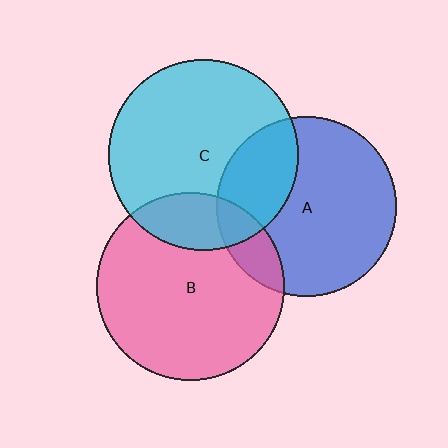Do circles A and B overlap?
Yes.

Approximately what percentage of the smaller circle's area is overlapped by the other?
Approximately 15%.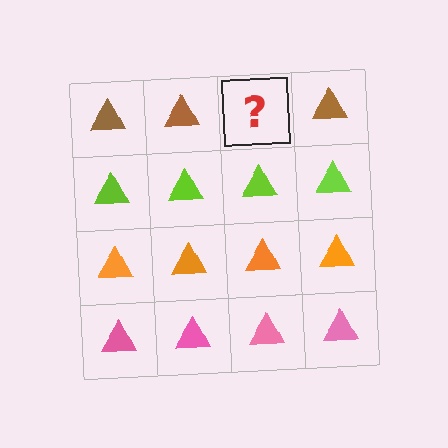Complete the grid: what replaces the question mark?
The question mark should be replaced with a brown triangle.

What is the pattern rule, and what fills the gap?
The rule is that each row has a consistent color. The gap should be filled with a brown triangle.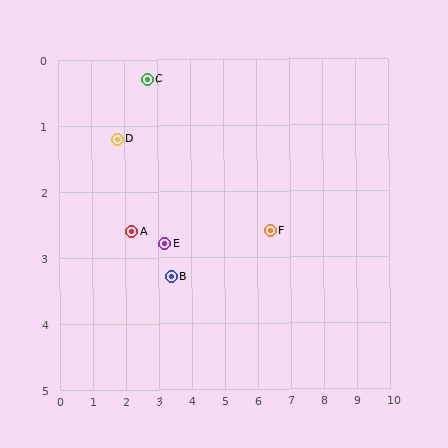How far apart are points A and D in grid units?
Points A and D are about 1.5 grid units apart.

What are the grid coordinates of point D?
Point D is at approximately (1.8, 1.2).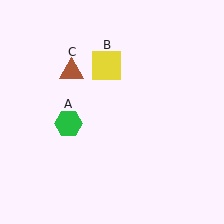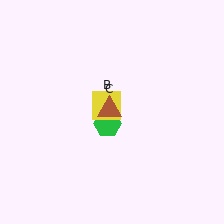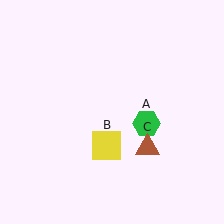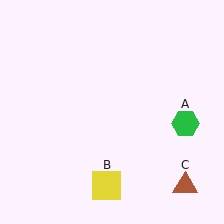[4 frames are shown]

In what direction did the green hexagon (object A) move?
The green hexagon (object A) moved right.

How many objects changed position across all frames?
3 objects changed position: green hexagon (object A), yellow square (object B), brown triangle (object C).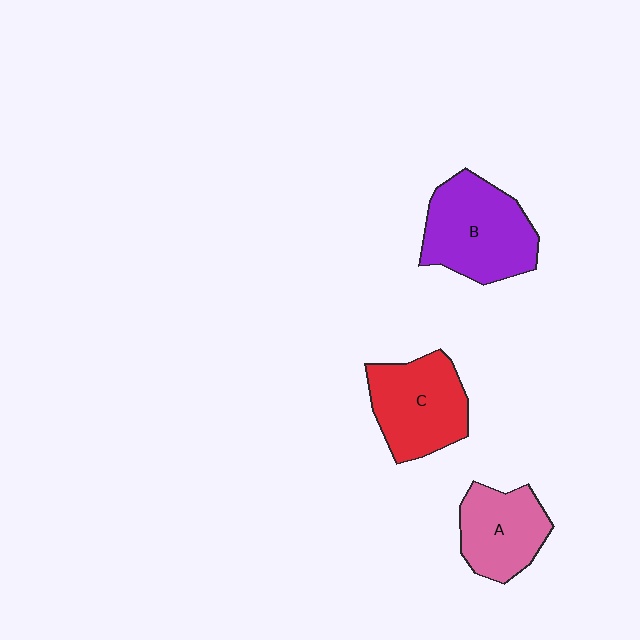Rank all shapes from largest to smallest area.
From largest to smallest: B (purple), C (red), A (pink).